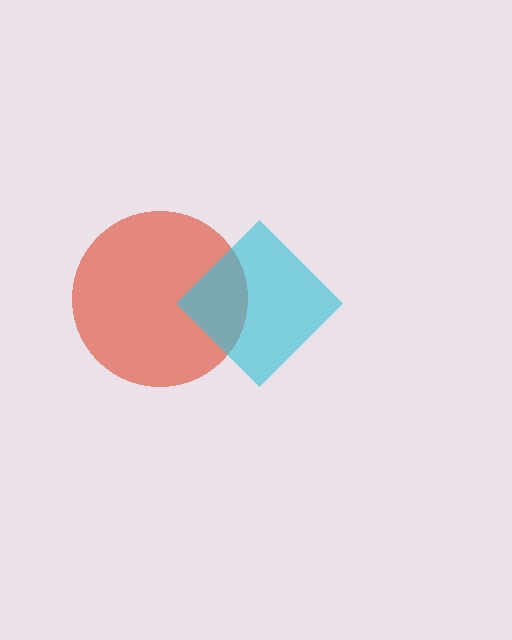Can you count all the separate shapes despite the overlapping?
Yes, there are 2 separate shapes.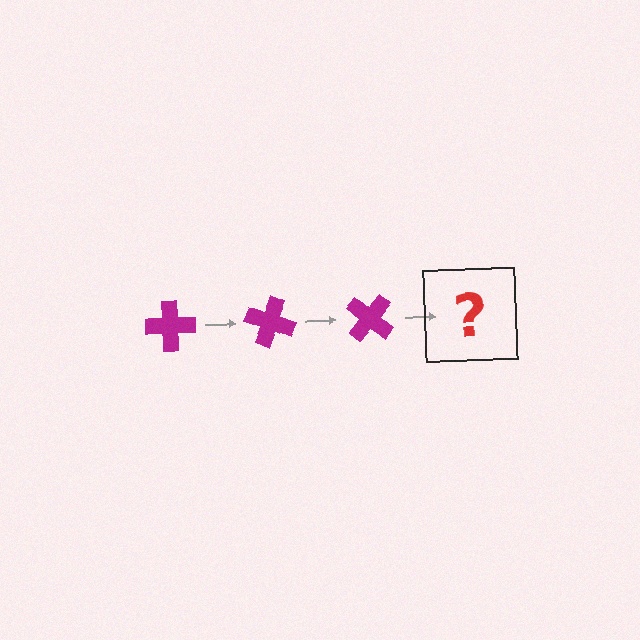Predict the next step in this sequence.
The next step is a magenta cross rotated 60 degrees.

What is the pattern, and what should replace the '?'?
The pattern is that the cross rotates 20 degrees each step. The '?' should be a magenta cross rotated 60 degrees.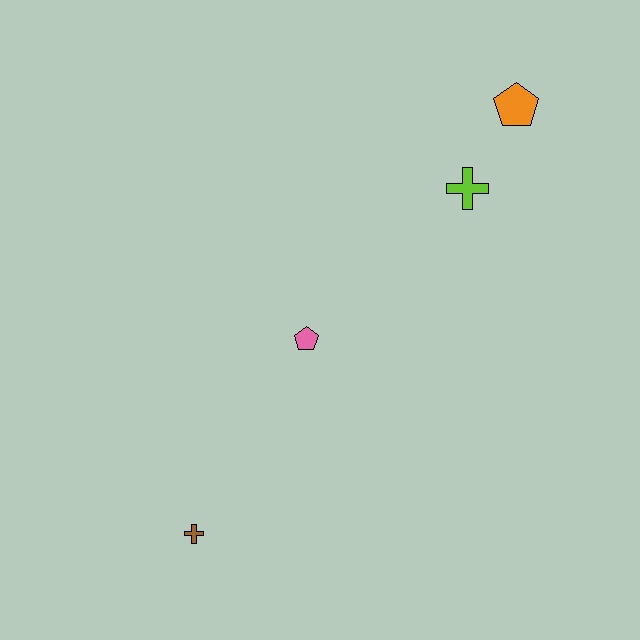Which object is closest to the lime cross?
The orange pentagon is closest to the lime cross.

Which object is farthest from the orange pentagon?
The brown cross is farthest from the orange pentagon.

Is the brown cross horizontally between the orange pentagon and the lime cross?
No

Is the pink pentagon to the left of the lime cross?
Yes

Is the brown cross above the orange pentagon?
No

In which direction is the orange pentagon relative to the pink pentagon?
The orange pentagon is above the pink pentagon.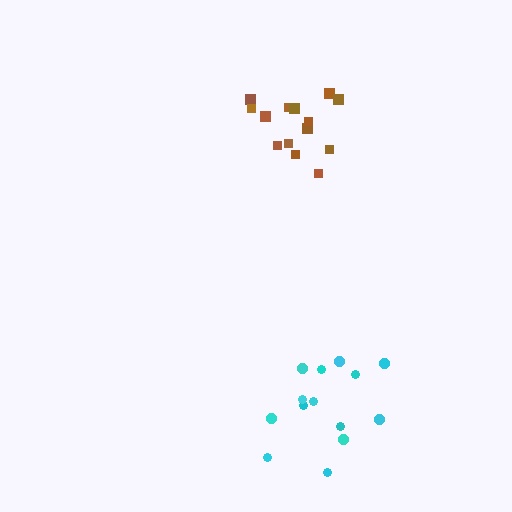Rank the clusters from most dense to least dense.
brown, cyan.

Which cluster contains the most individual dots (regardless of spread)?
Brown (14).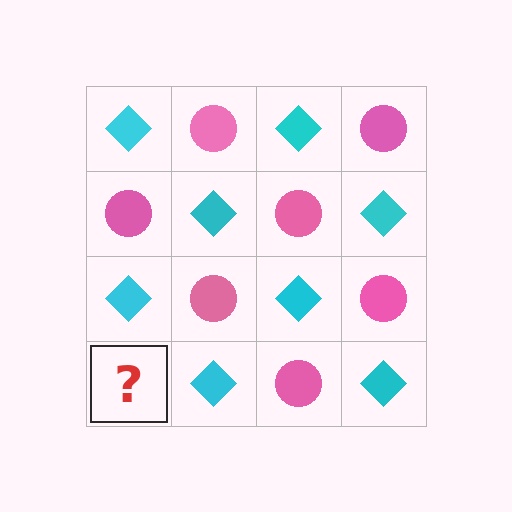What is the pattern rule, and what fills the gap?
The rule is that it alternates cyan diamond and pink circle in a checkerboard pattern. The gap should be filled with a pink circle.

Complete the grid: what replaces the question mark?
The question mark should be replaced with a pink circle.